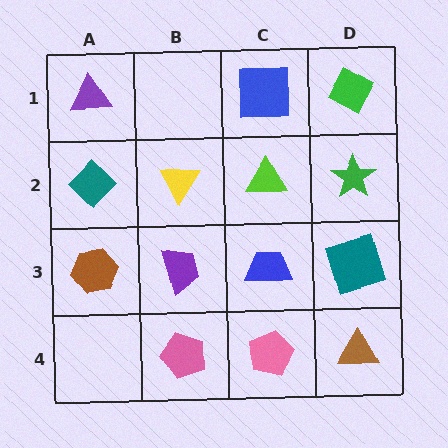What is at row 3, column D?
A teal square.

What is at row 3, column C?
A blue trapezoid.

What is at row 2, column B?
A yellow triangle.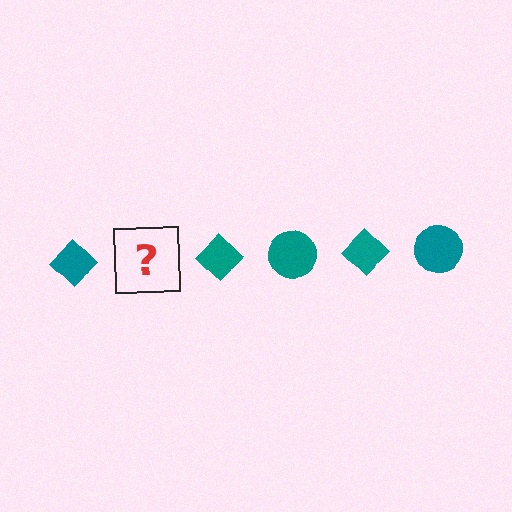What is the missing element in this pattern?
The missing element is a teal circle.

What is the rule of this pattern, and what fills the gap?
The rule is that the pattern cycles through diamond, circle shapes in teal. The gap should be filled with a teal circle.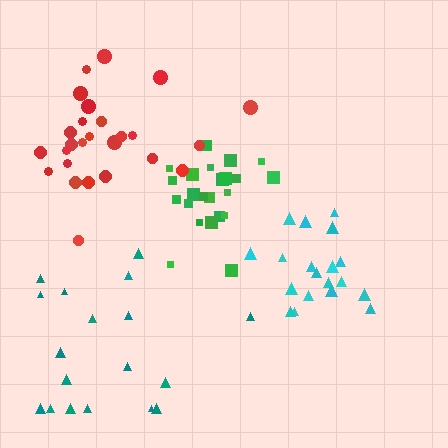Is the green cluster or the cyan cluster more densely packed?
Cyan.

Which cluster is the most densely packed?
Cyan.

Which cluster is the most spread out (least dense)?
Teal.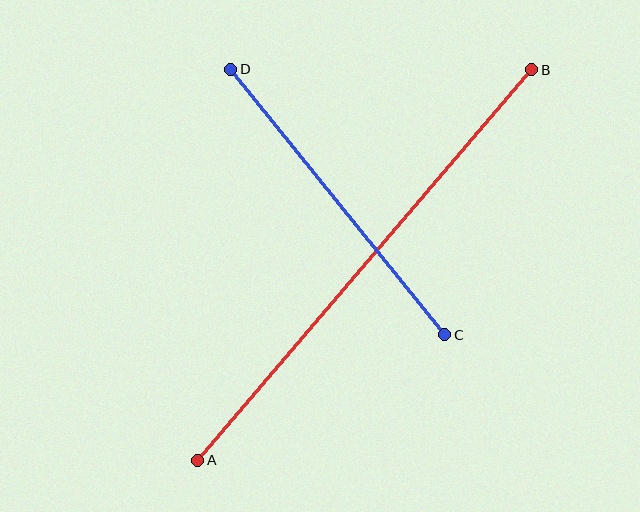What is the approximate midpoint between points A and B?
The midpoint is at approximately (365, 265) pixels.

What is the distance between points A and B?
The distance is approximately 514 pixels.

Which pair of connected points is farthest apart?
Points A and B are farthest apart.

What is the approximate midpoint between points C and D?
The midpoint is at approximately (338, 202) pixels.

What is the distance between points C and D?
The distance is approximately 341 pixels.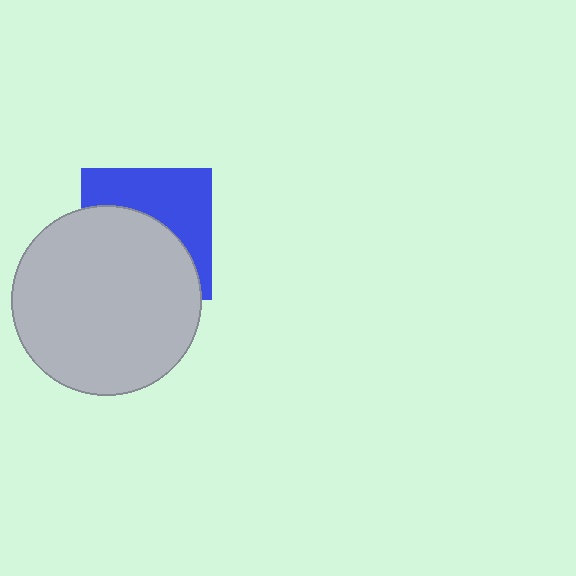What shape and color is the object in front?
The object in front is a light gray circle.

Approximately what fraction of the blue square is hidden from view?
Roughly 55% of the blue square is hidden behind the light gray circle.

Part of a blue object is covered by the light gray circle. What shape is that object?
It is a square.